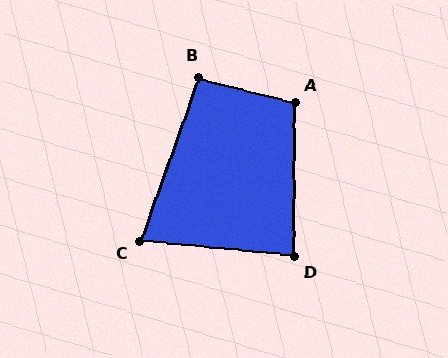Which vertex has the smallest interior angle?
C, at approximately 76 degrees.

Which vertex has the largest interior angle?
A, at approximately 104 degrees.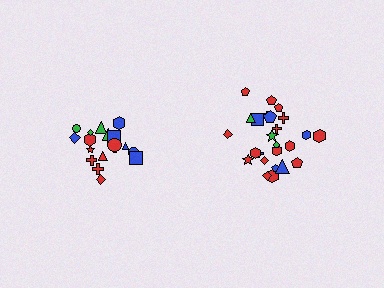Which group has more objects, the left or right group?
The right group.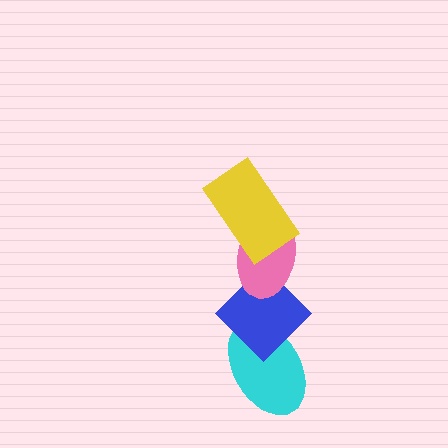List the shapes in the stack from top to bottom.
From top to bottom: the yellow rectangle, the pink ellipse, the blue diamond, the cyan ellipse.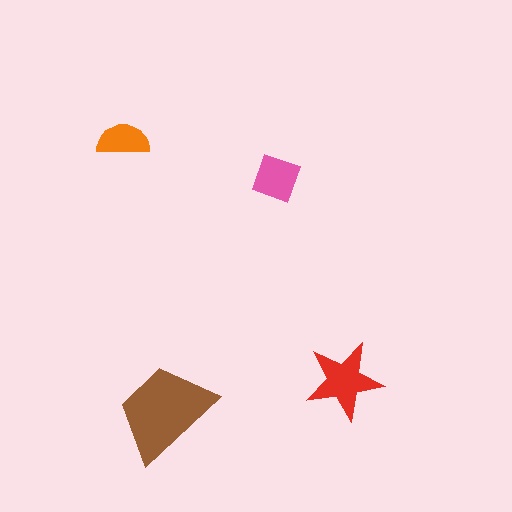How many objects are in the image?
There are 4 objects in the image.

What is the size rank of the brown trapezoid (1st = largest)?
1st.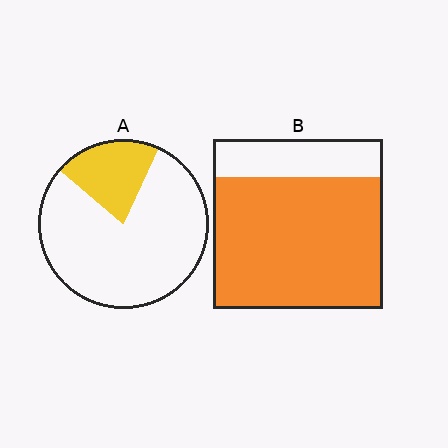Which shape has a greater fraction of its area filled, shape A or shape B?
Shape B.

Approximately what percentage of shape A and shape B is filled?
A is approximately 20% and B is approximately 80%.